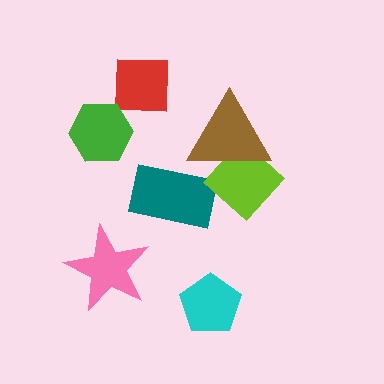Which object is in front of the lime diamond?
The brown triangle is in front of the lime diamond.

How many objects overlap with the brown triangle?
1 object overlaps with the brown triangle.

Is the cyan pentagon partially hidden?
No, no other shape covers it.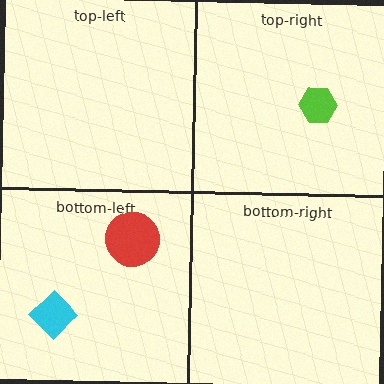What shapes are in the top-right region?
The lime hexagon.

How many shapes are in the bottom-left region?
2.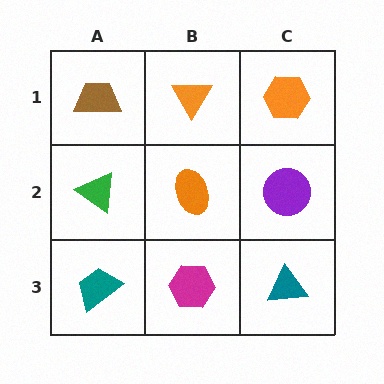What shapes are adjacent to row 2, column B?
An orange triangle (row 1, column B), a magenta hexagon (row 3, column B), a green triangle (row 2, column A), a purple circle (row 2, column C).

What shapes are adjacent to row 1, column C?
A purple circle (row 2, column C), an orange triangle (row 1, column B).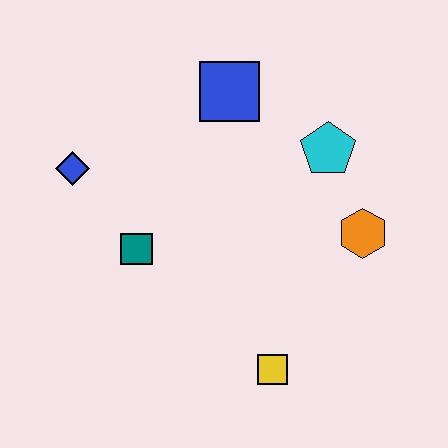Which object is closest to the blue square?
The cyan pentagon is closest to the blue square.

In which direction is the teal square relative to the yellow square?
The teal square is to the left of the yellow square.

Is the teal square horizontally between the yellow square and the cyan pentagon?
No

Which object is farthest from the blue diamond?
The orange hexagon is farthest from the blue diamond.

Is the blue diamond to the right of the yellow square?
No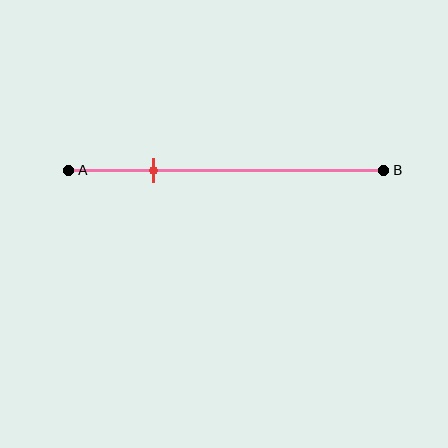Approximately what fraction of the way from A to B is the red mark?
The red mark is approximately 25% of the way from A to B.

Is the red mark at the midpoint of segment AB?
No, the mark is at about 25% from A, not at the 50% midpoint.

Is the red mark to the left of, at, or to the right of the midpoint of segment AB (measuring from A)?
The red mark is to the left of the midpoint of segment AB.